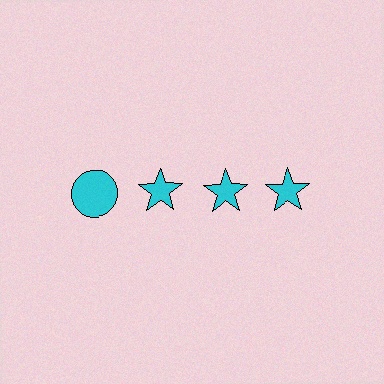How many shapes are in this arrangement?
There are 4 shapes arranged in a grid pattern.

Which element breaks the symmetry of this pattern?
The cyan circle in the top row, leftmost column breaks the symmetry. All other shapes are cyan stars.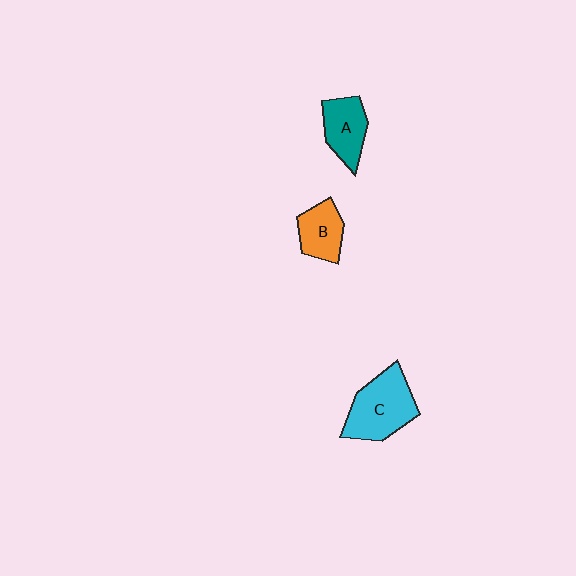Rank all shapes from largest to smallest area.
From largest to smallest: C (cyan), A (teal), B (orange).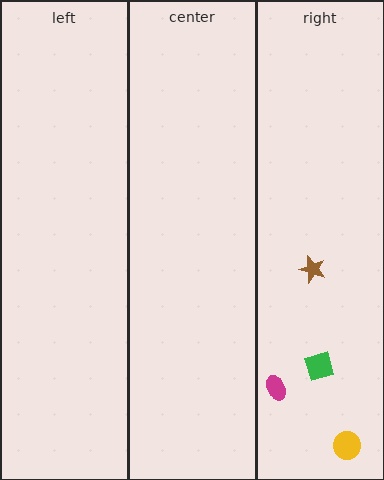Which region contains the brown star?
The right region.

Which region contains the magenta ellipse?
The right region.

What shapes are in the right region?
The yellow circle, the brown star, the magenta ellipse, the green diamond.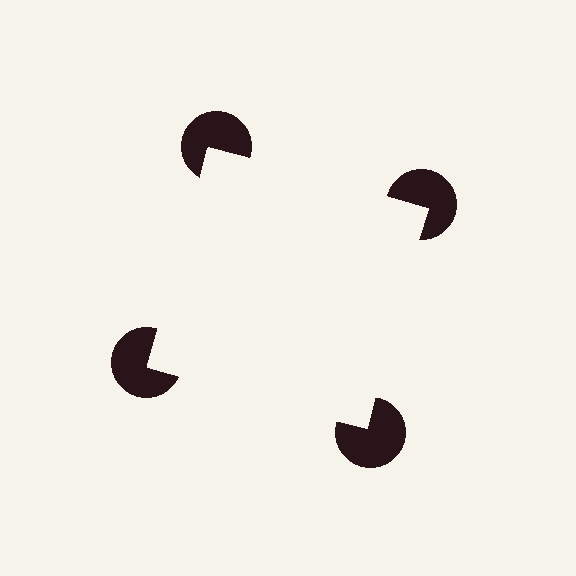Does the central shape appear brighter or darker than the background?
It typically appears slightly brighter than the background, even though no actual brightness change is drawn.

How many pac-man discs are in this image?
There are 4 — one at each vertex of the illusory square.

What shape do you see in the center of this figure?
An illusory square — its edges are inferred from the aligned wedge cuts in the pac-man discs, not physically drawn.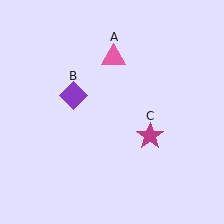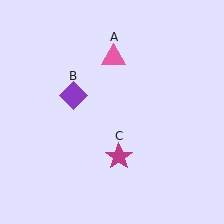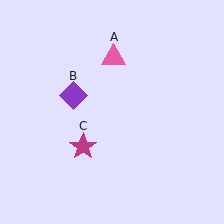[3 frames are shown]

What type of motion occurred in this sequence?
The magenta star (object C) rotated clockwise around the center of the scene.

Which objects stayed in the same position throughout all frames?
Pink triangle (object A) and purple diamond (object B) remained stationary.